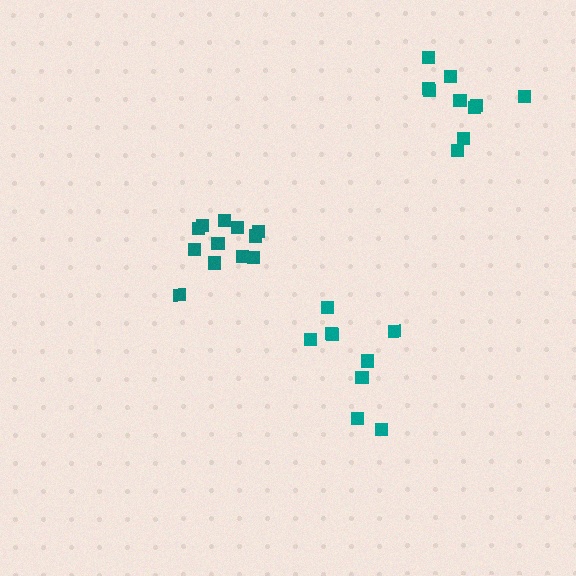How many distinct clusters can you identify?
There are 3 distinct clusters.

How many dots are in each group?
Group 1: 9 dots, Group 2: 10 dots, Group 3: 12 dots (31 total).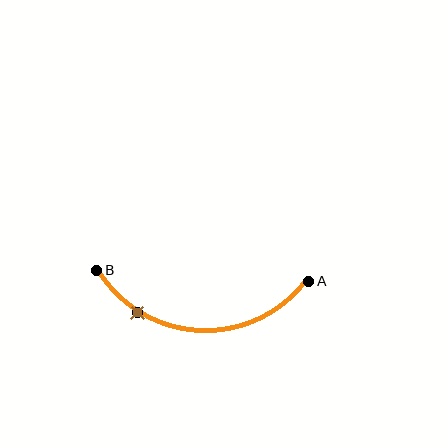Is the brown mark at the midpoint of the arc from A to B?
No. The brown mark lies on the arc but is closer to endpoint B. The arc midpoint would be at the point on the curve equidistant along the arc from both A and B.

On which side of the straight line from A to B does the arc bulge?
The arc bulges below the straight line connecting A and B.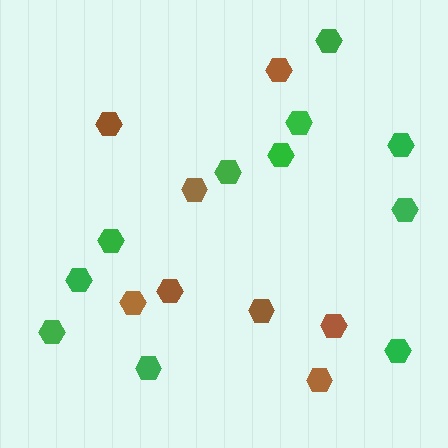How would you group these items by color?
There are 2 groups: one group of green hexagons (11) and one group of brown hexagons (8).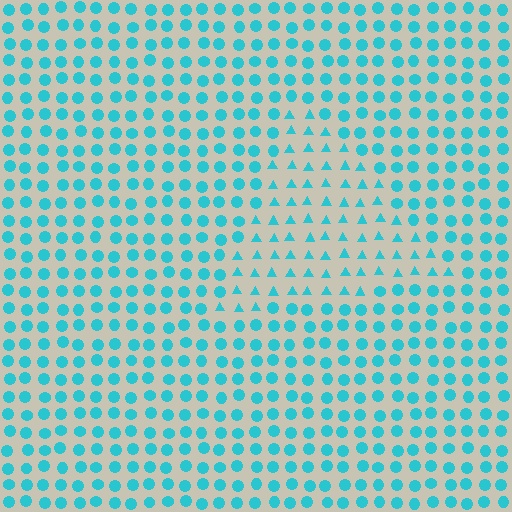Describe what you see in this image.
The image is filled with small cyan elements arranged in a uniform grid. A triangle-shaped region contains triangles, while the surrounding area contains circles. The boundary is defined purely by the change in element shape.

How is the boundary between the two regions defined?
The boundary is defined by a change in element shape: triangles inside vs. circles outside. All elements share the same color and spacing.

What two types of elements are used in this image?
The image uses triangles inside the triangle region and circles outside it.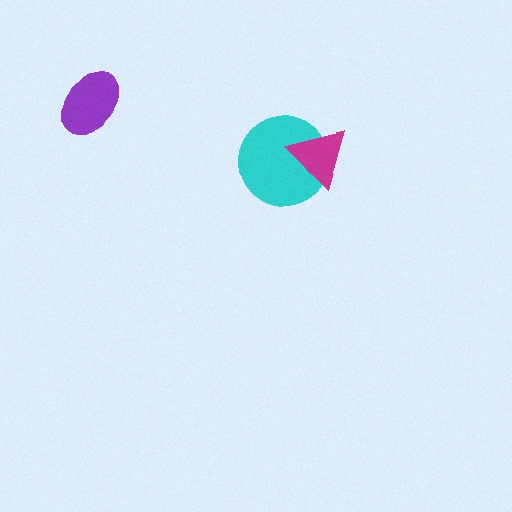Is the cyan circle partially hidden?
Yes, it is partially covered by another shape.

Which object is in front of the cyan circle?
The magenta triangle is in front of the cyan circle.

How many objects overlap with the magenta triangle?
1 object overlaps with the magenta triangle.